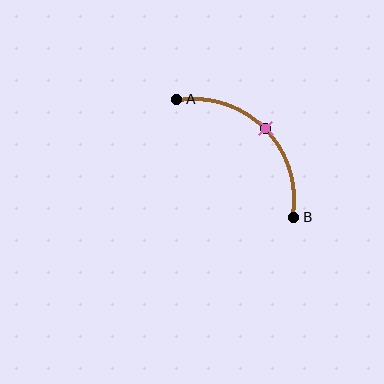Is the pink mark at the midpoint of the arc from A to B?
Yes. The pink mark lies on the arc at equal arc-length from both A and B — it is the arc midpoint.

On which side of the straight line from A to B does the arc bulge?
The arc bulges above and to the right of the straight line connecting A and B.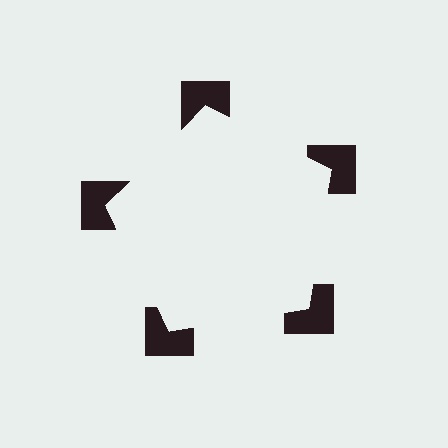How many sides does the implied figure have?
5 sides.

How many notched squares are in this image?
There are 5 — one at each vertex of the illusory pentagon.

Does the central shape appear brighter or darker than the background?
It typically appears slightly brighter than the background, even though no actual brightness change is drawn.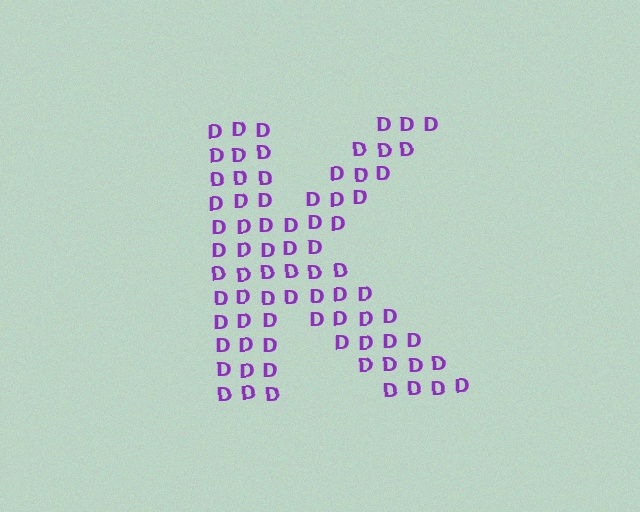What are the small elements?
The small elements are letter D's.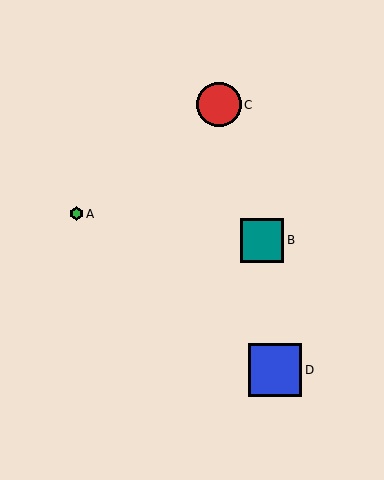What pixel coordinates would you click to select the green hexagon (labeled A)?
Click at (76, 214) to select the green hexagon A.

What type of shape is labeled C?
Shape C is a red circle.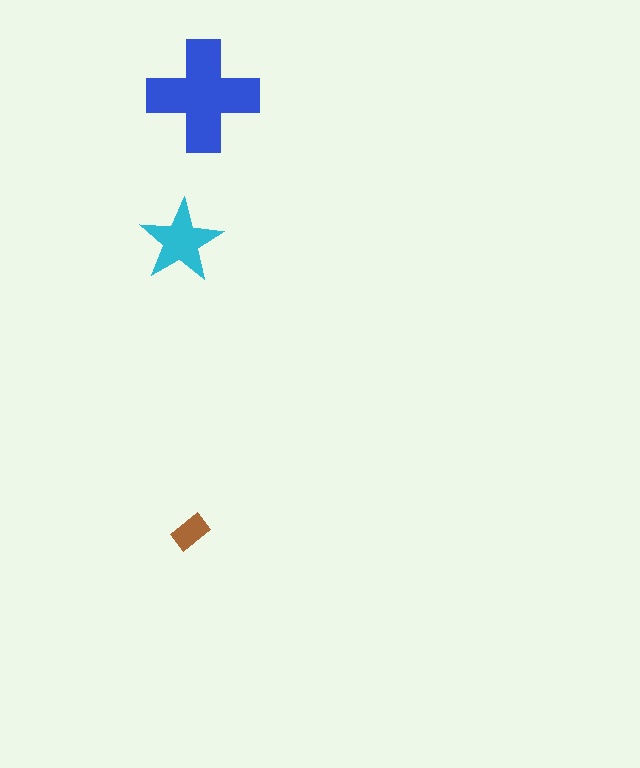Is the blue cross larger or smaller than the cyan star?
Larger.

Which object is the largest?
The blue cross.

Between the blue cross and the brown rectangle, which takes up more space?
The blue cross.